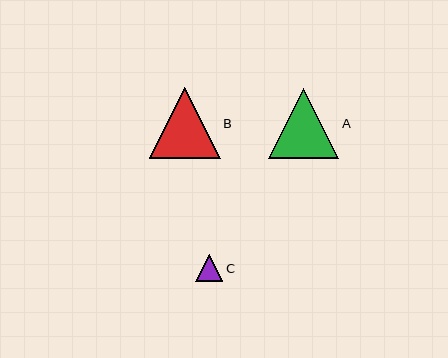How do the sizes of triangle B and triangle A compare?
Triangle B and triangle A are approximately the same size.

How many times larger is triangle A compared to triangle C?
Triangle A is approximately 2.6 times the size of triangle C.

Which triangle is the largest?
Triangle B is the largest with a size of approximately 71 pixels.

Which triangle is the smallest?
Triangle C is the smallest with a size of approximately 27 pixels.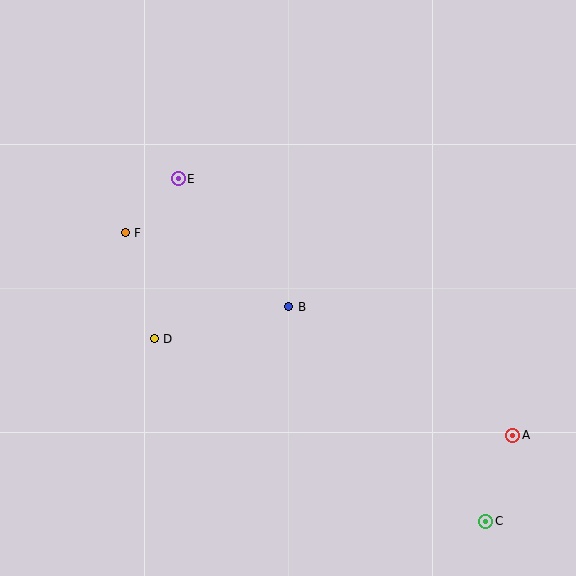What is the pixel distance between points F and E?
The distance between F and E is 76 pixels.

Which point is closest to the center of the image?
Point B at (289, 307) is closest to the center.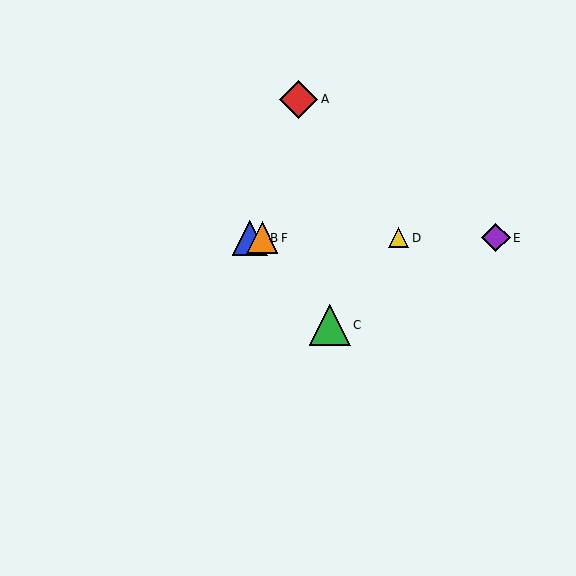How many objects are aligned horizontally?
4 objects (B, D, E, F) are aligned horizontally.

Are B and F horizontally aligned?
Yes, both are at y≈238.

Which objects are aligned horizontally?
Objects B, D, E, F are aligned horizontally.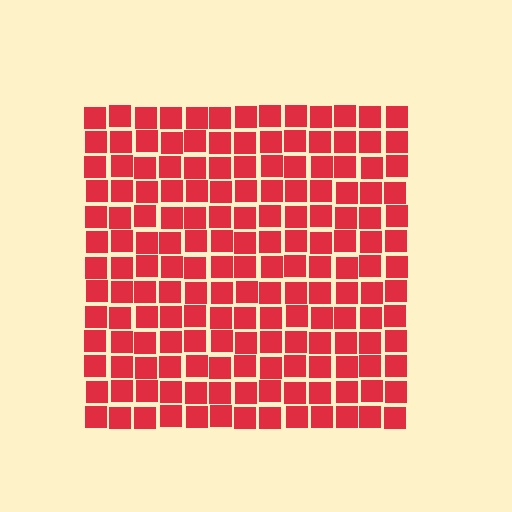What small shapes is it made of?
It is made of small squares.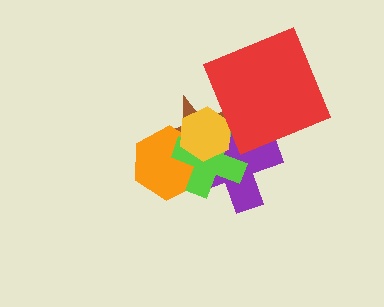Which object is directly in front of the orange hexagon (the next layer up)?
The lime cross is directly in front of the orange hexagon.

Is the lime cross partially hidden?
Yes, it is partially covered by another shape.